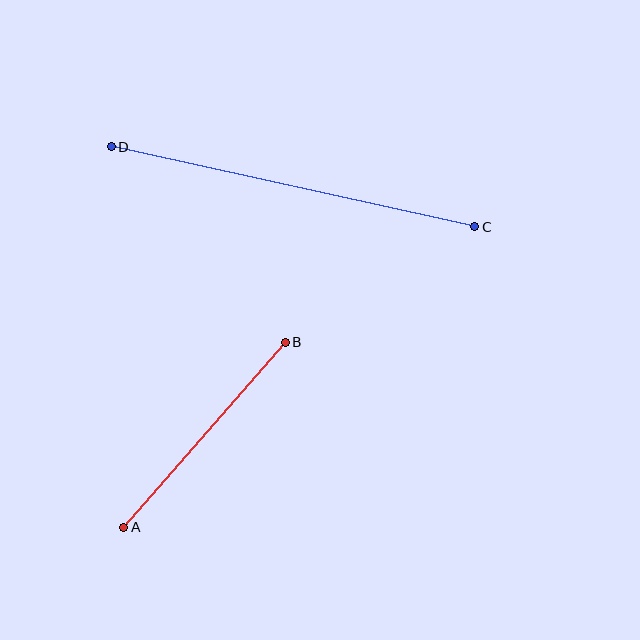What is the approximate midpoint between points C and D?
The midpoint is at approximately (293, 187) pixels.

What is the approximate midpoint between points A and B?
The midpoint is at approximately (205, 435) pixels.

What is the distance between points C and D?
The distance is approximately 372 pixels.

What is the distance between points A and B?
The distance is approximately 246 pixels.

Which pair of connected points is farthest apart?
Points C and D are farthest apart.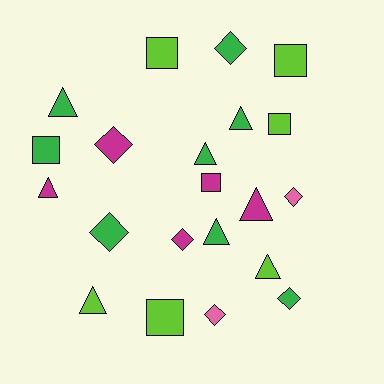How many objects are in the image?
There are 21 objects.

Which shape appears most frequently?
Triangle, with 8 objects.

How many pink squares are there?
There are no pink squares.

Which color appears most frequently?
Green, with 8 objects.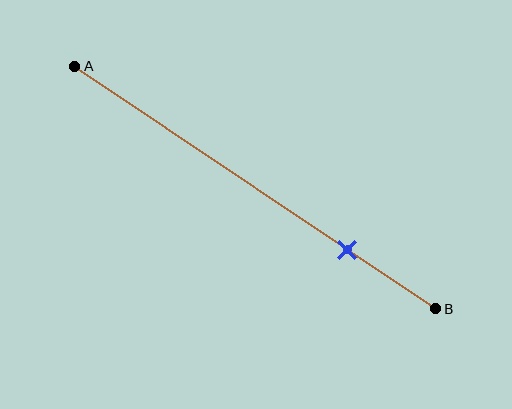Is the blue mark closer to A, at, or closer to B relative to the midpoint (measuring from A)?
The blue mark is closer to point B than the midpoint of segment AB.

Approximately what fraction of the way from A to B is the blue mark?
The blue mark is approximately 75% of the way from A to B.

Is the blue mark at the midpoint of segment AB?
No, the mark is at about 75% from A, not at the 50% midpoint.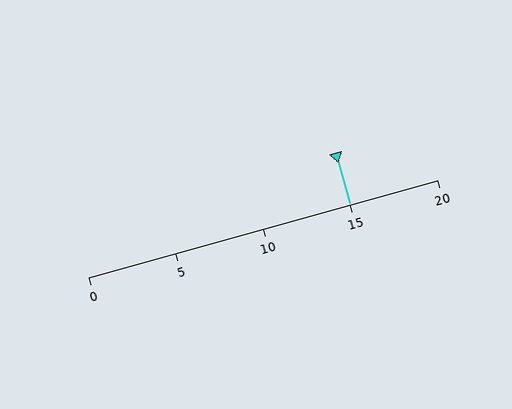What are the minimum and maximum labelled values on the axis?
The axis runs from 0 to 20.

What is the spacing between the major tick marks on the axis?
The major ticks are spaced 5 apart.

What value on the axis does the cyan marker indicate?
The marker indicates approximately 15.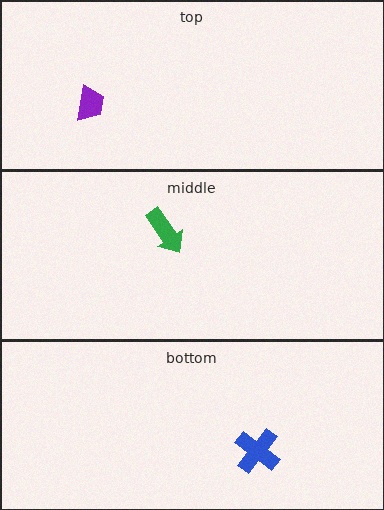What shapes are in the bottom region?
The blue cross.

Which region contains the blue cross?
The bottom region.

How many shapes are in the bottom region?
1.